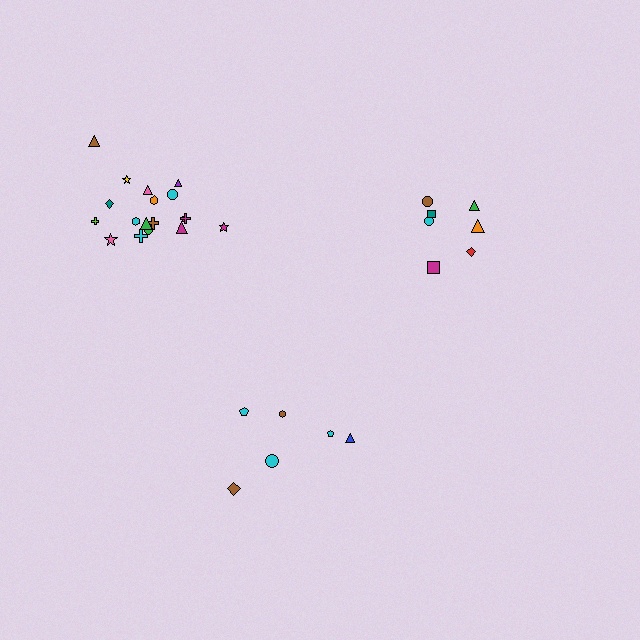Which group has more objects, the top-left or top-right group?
The top-left group.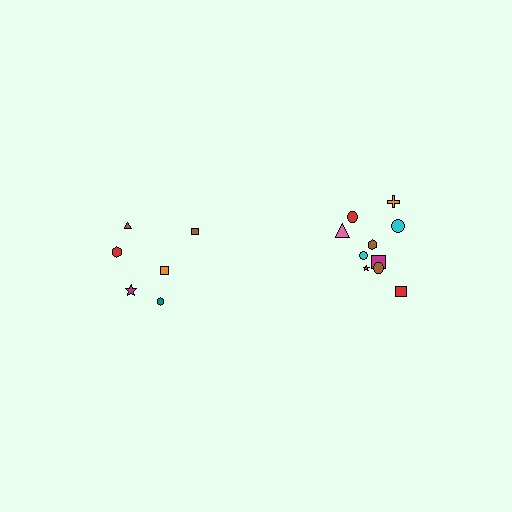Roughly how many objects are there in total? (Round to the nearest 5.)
Roughly 15 objects in total.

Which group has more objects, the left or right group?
The right group.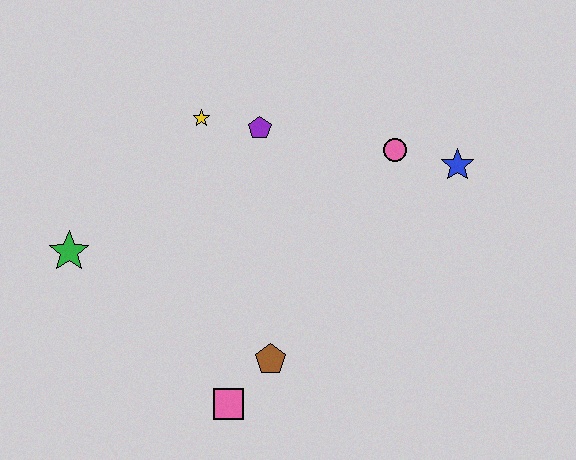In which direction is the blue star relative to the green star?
The blue star is to the right of the green star.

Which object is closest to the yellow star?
The purple pentagon is closest to the yellow star.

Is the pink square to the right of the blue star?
No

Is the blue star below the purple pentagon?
Yes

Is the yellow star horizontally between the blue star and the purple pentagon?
No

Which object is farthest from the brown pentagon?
The blue star is farthest from the brown pentagon.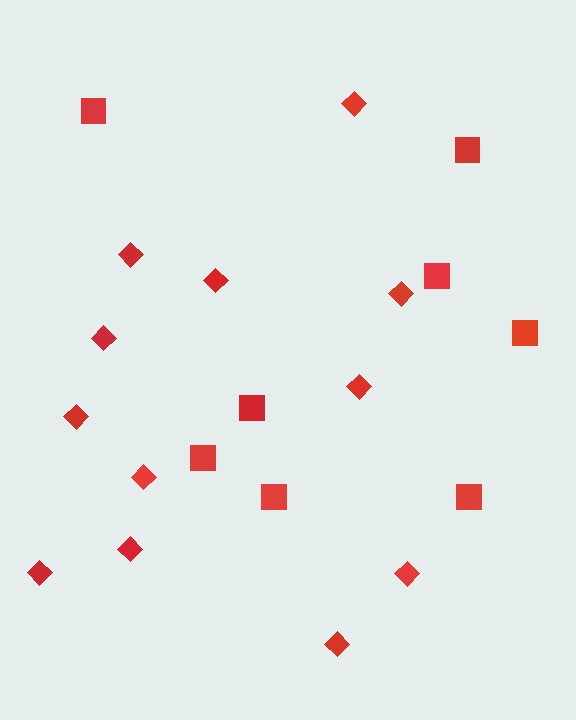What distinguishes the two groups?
There are 2 groups: one group of diamonds (12) and one group of squares (8).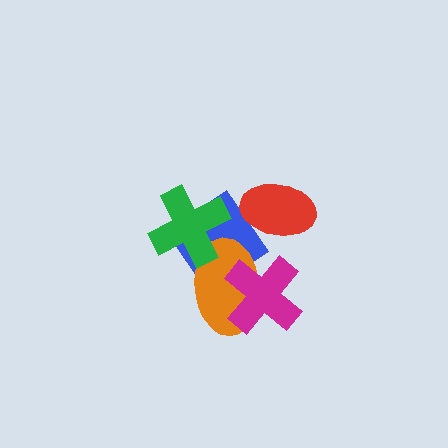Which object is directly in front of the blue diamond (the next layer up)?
The orange ellipse is directly in front of the blue diamond.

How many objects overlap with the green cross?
2 objects overlap with the green cross.